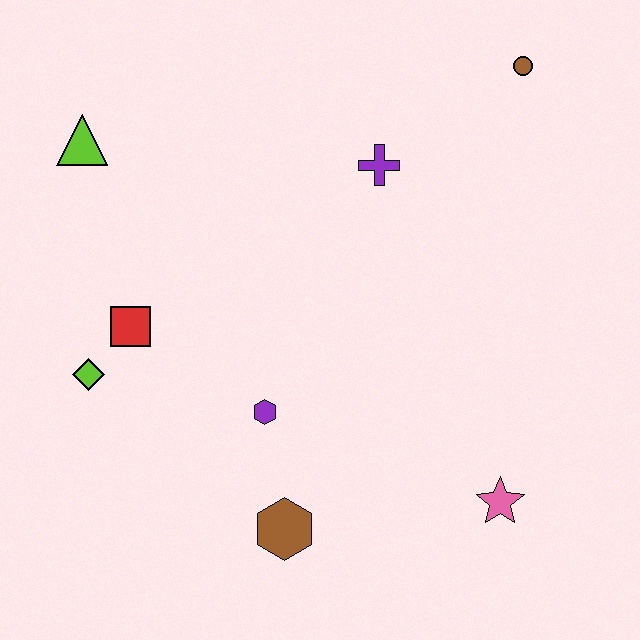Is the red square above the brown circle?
No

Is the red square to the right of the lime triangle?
Yes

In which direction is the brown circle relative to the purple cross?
The brown circle is to the right of the purple cross.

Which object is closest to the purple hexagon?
The brown hexagon is closest to the purple hexagon.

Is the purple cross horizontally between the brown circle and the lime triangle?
Yes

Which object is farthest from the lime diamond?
The brown circle is farthest from the lime diamond.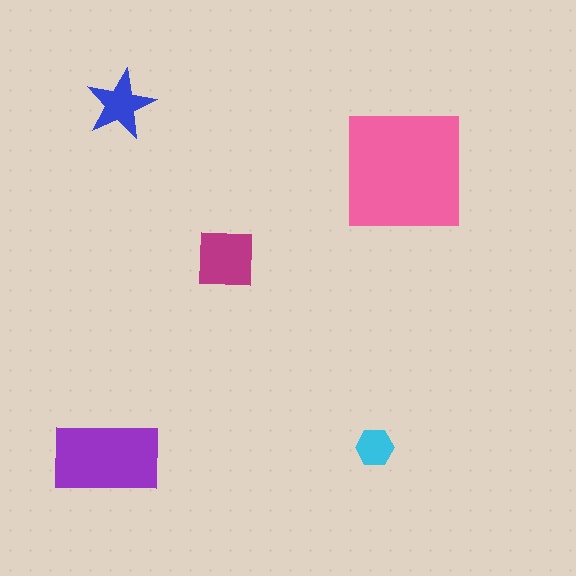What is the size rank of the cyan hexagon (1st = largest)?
5th.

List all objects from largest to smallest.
The pink square, the purple rectangle, the magenta square, the blue star, the cyan hexagon.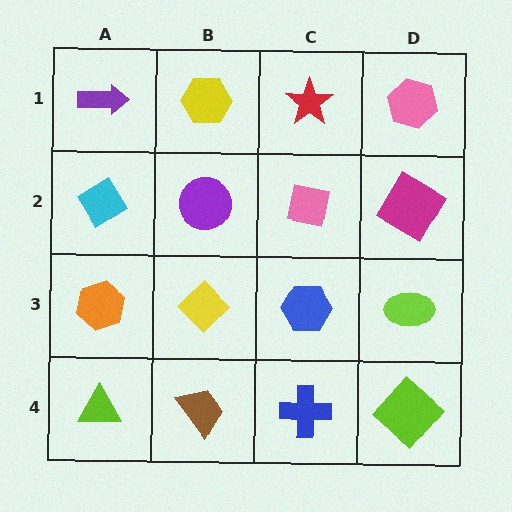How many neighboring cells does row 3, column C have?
4.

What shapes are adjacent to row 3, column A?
A cyan diamond (row 2, column A), a lime triangle (row 4, column A), a yellow diamond (row 3, column B).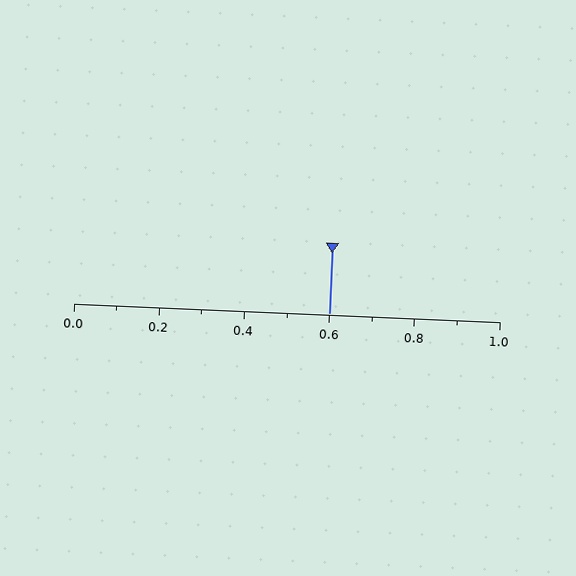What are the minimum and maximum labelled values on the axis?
The axis runs from 0.0 to 1.0.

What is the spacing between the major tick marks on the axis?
The major ticks are spaced 0.2 apart.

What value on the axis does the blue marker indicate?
The marker indicates approximately 0.6.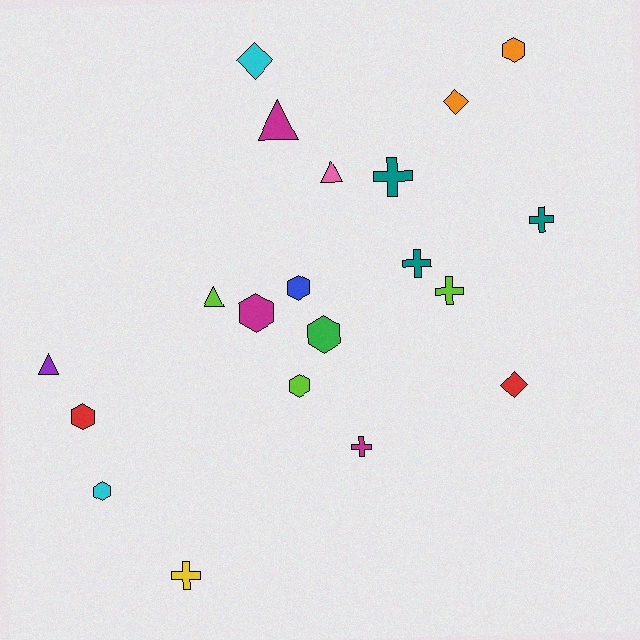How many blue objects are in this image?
There is 1 blue object.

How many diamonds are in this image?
There are 3 diamonds.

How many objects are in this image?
There are 20 objects.